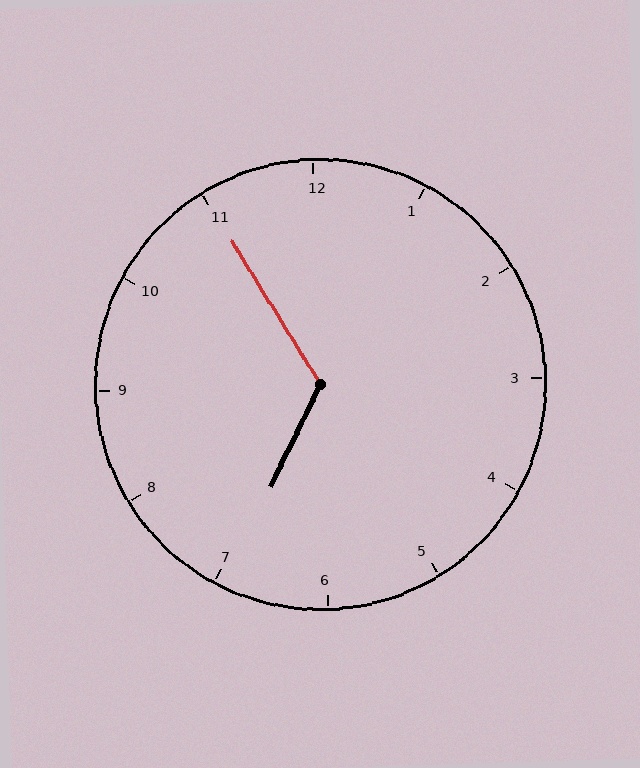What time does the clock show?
6:55.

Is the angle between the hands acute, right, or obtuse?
It is obtuse.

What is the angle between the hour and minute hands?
Approximately 122 degrees.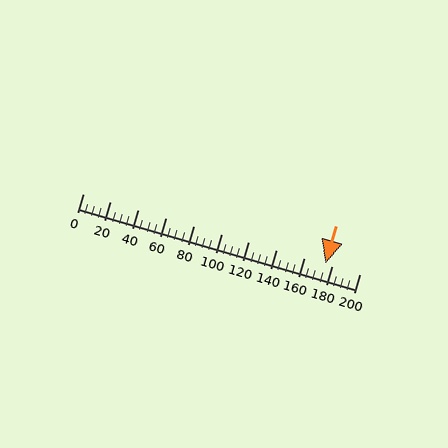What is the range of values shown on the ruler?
The ruler shows values from 0 to 200.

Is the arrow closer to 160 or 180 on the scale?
The arrow is closer to 180.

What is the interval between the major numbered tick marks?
The major tick marks are spaced 20 units apart.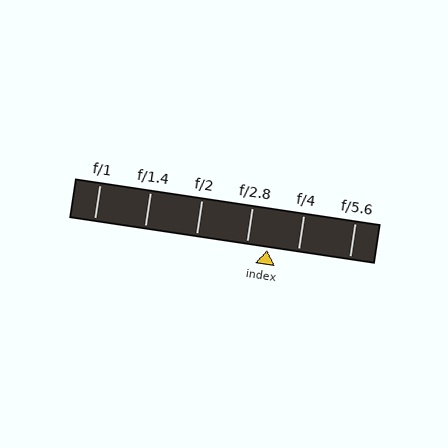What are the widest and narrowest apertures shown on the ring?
The widest aperture shown is f/1 and the narrowest is f/5.6.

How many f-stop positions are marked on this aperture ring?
There are 6 f-stop positions marked.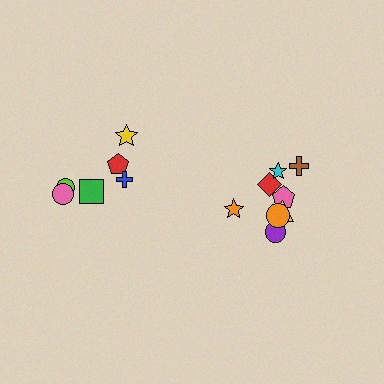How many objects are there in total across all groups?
There are 14 objects.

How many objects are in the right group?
There are 8 objects.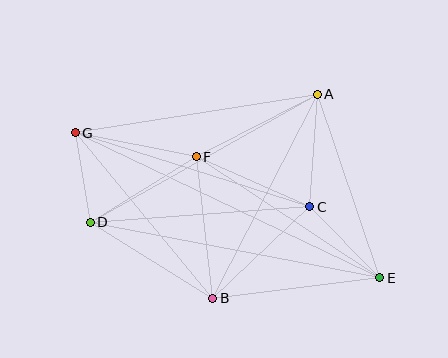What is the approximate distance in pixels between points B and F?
The distance between B and F is approximately 142 pixels.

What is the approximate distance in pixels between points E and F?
The distance between E and F is approximately 220 pixels.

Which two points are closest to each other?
Points D and G are closest to each other.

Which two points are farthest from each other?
Points E and G are farthest from each other.